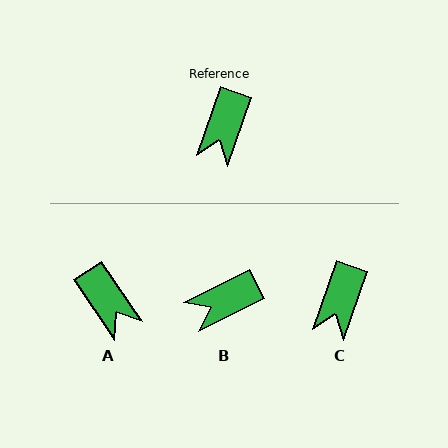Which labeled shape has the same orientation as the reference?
C.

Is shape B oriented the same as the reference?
No, it is off by about 43 degrees.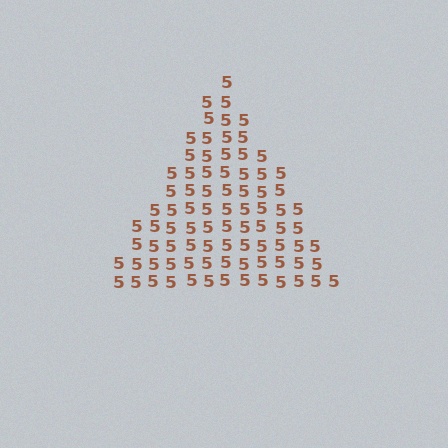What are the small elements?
The small elements are digit 5's.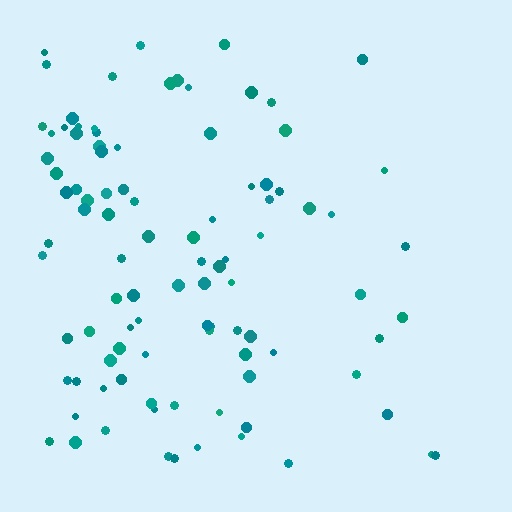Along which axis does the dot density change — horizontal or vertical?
Horizontal.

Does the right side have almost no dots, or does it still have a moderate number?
Still a moderate number, just noticeably fewer than the left.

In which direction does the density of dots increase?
From right to left, with the left side densest.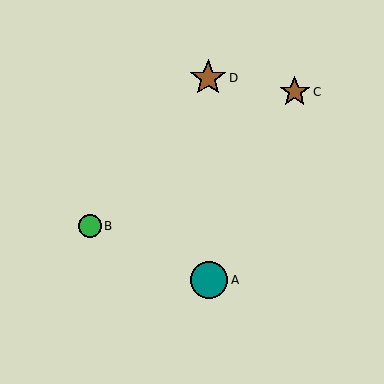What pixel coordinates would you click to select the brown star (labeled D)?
Click at (208, 78) to select the brown star D.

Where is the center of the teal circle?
The center of the teal circle is at (209, 280).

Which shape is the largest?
The teal circle (labeled A) is the largest.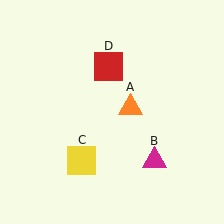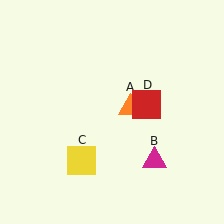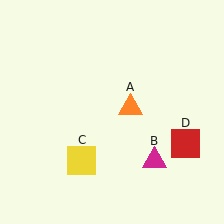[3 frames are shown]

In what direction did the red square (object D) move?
The red square (object D) moved down and to the right.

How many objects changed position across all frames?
1 object changed position: red square (object D).